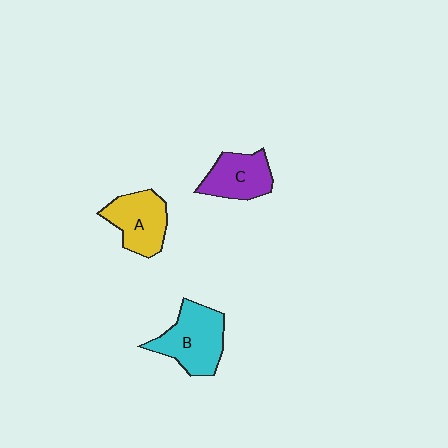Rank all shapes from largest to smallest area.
From largest to smallest: B (cyan), A (yellow), C (purple).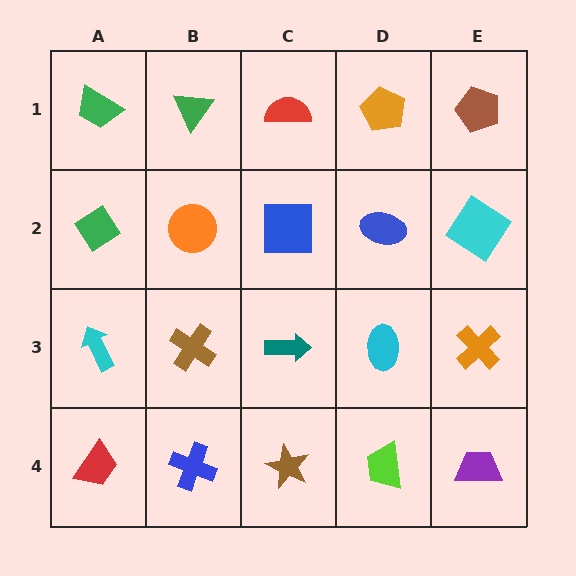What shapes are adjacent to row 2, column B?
A green triangle (row 1, column B), a brown cross (row 3, column B), a green diamond (row 2, column A), a blue square (row 2, column C).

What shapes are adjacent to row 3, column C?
A blue square (row 2, column C), a brown star (row 4, column C), a brown cross (row 3, column B), a cyan ellipse (row 3, column D).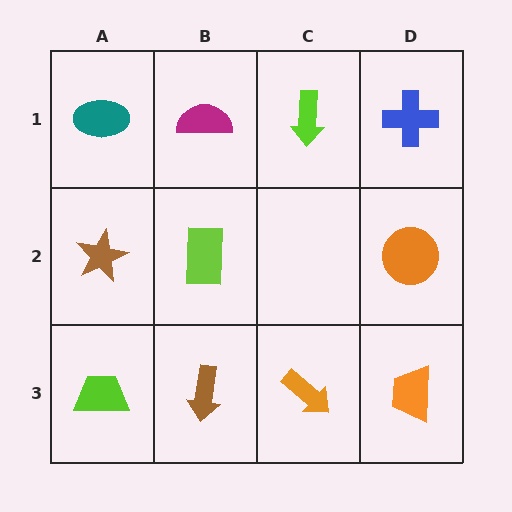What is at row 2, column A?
A brown star.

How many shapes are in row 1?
4 shapes.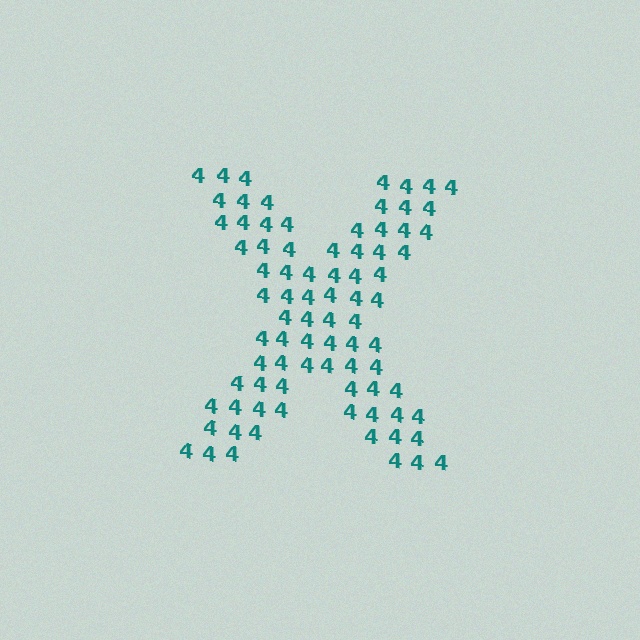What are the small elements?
The small elements are digit 4's.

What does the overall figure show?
The overall figure shows the letter X.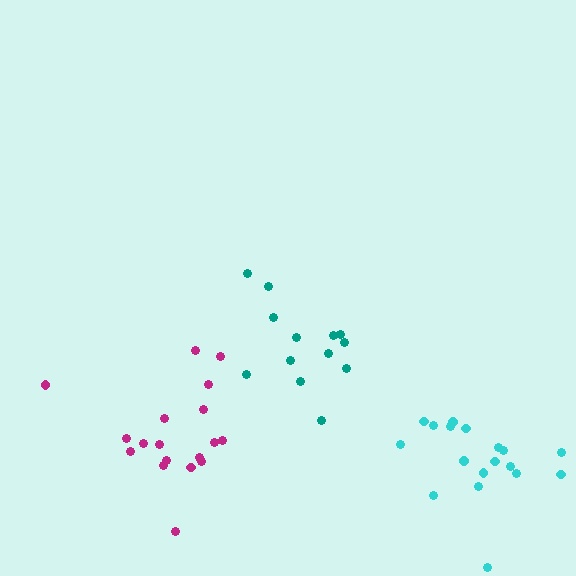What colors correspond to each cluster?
The clusters are colored: magenta, teal, cyan.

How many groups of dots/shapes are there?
There are 3 groups.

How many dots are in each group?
Group 1: 18 dots, Group 2: 13 dots, Group 3: 19 dots (50 total).